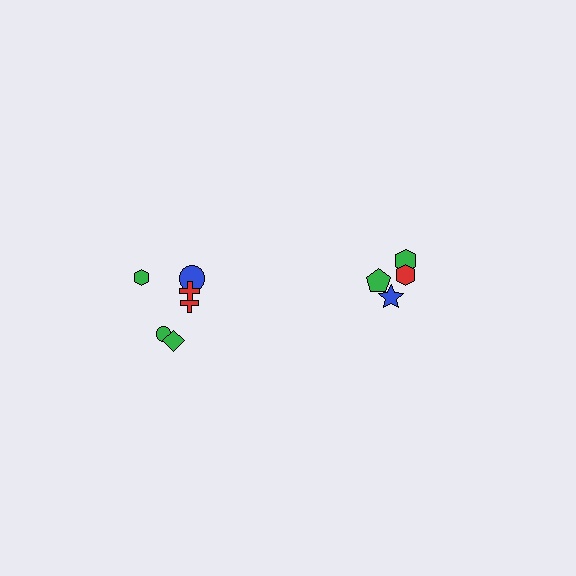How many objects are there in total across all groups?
There are 10 objects.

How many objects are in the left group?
There are 6 objects.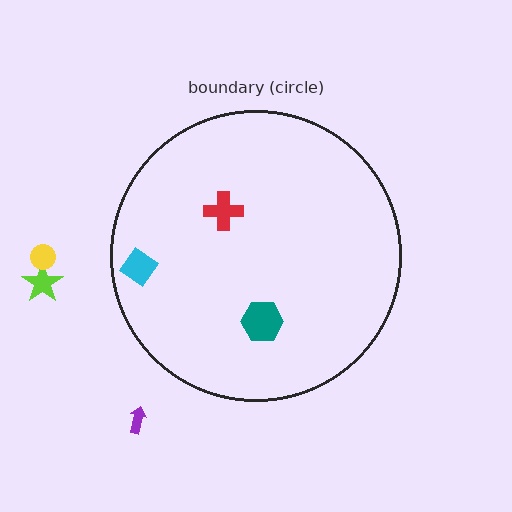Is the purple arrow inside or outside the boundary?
Outside.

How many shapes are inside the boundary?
3 inside, 3 outside.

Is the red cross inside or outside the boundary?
Inside.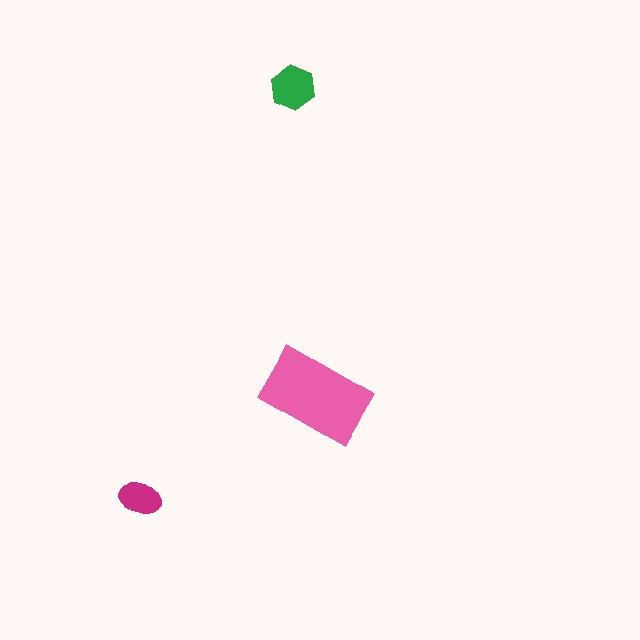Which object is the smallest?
The magenta ellipse.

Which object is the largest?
The pink rectangle.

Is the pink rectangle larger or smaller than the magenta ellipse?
Larger.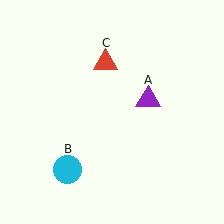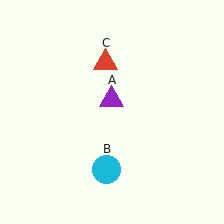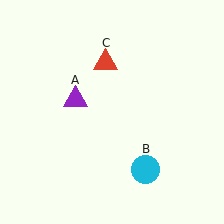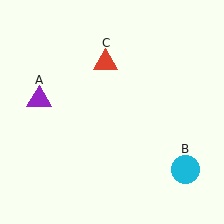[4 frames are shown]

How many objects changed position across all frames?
2 objects changed position: purple triangle (object A), cyan circle (object B).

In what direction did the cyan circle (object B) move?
The cyan circle (object B) moved right.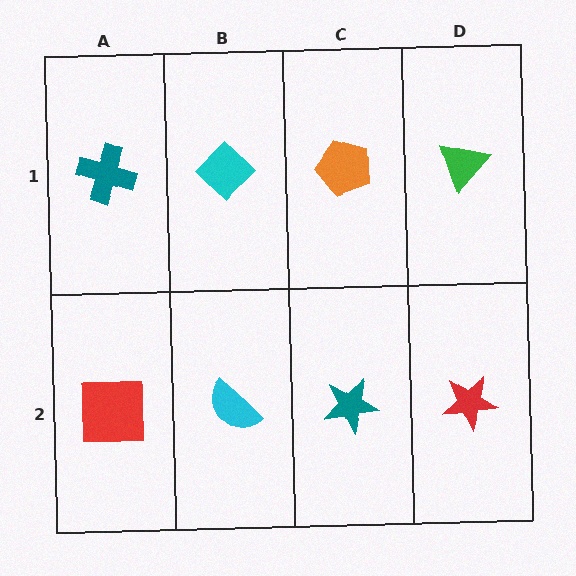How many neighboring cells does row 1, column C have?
3.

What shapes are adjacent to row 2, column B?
A cyan diamond (row 1, column B), a red square (row 2, column A), a teal star (row 2, column C).